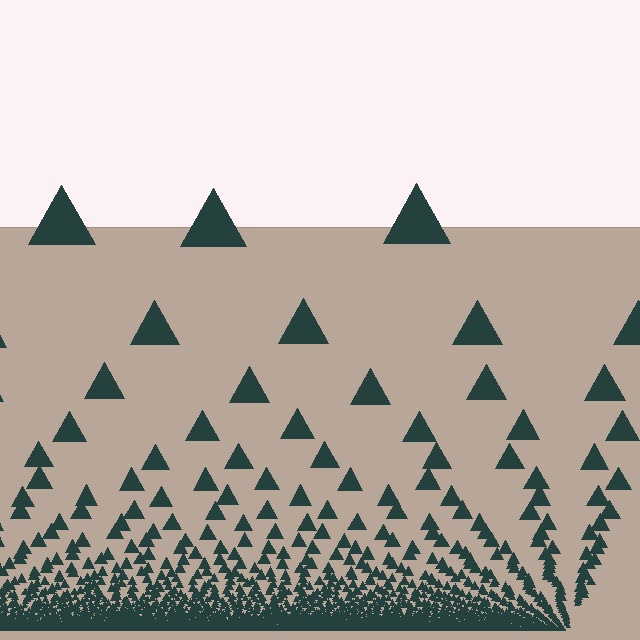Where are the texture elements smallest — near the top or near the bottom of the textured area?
Near the bottom.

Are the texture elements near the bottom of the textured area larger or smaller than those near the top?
Smaller. The gradient is inverted — elements near the bottom are smaller and denser.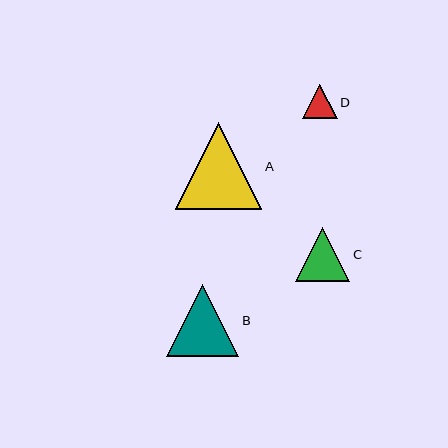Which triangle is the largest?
Triangle A is the largest with a size of approximately 86 pixels.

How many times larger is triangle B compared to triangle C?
Triangle B is approximately 1.3 times the size of triangle C.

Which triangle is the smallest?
Triangle D is the smallest with a size of approximately 34 pixels.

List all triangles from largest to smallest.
From largest to smallest: A, B, C, D.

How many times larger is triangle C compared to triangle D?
Triangle C is approximately 1.6 times the size of triangle D.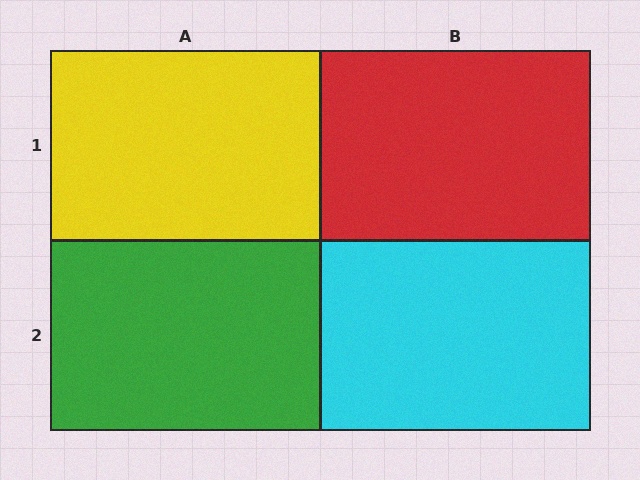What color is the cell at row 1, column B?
Red.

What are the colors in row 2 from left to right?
Green, cyan.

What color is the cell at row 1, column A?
Yellow.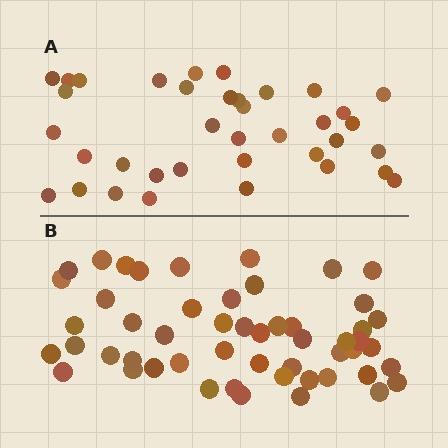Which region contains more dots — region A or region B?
Region B (the bottom region) has more dots.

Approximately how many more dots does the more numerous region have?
Region B has approximately 15 more dots than region A.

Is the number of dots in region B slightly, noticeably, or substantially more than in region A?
Region B has noticeably more, but not dramatically so. The ratio is roughly 1.4 to 1.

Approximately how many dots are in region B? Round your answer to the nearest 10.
About 50 dots. (The exact count is 52, which rounds to 50.)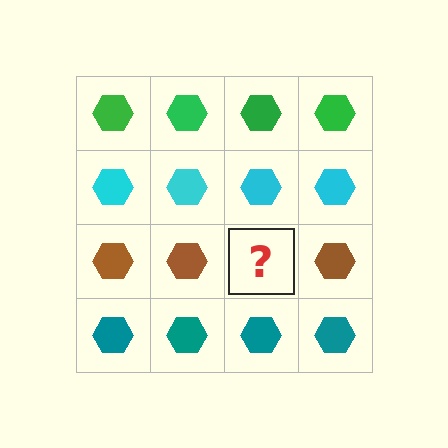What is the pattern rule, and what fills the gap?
The rule is that each row has a consistent color. The gap should be filled with a brown hexagon.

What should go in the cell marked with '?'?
The missing cell should contain a brown hexagon.